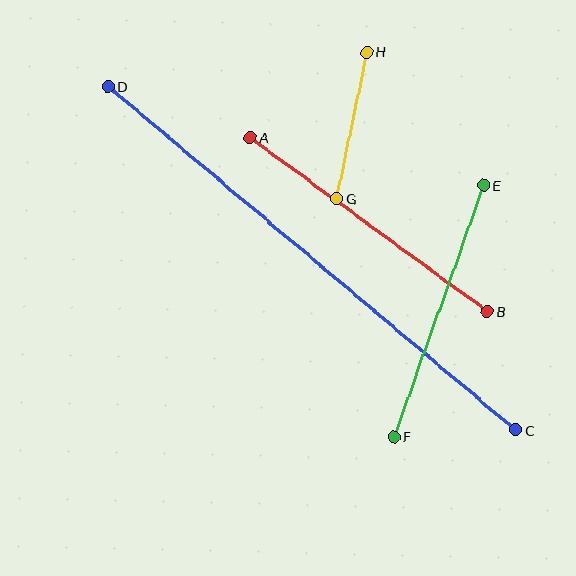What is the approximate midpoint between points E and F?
The midpoint is at approximately (439, 311) pixels.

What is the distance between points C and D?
The distance is approximately 533 pixels.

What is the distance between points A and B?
The distance is approximately 294 pixels.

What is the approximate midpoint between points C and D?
The midpoint is at approximately (312, 258) pixels.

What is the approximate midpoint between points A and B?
The midpoint is at approximately (369, 225) pixels.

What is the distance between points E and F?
The distance is approximately 267 pixels.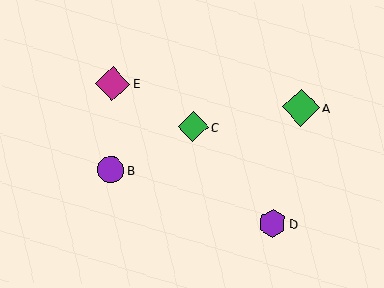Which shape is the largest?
The green diamond (labeled A) is the largest.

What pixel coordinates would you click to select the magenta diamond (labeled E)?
Click at (113, 83) to select the magenta diamond E.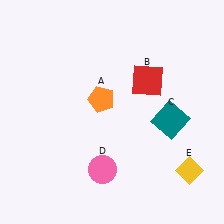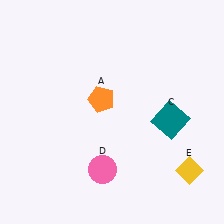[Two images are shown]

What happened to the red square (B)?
The red square (B) was removed in Image 2. It was in the top-right area of Image 1.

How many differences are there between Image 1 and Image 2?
There is 1 difference between the two images.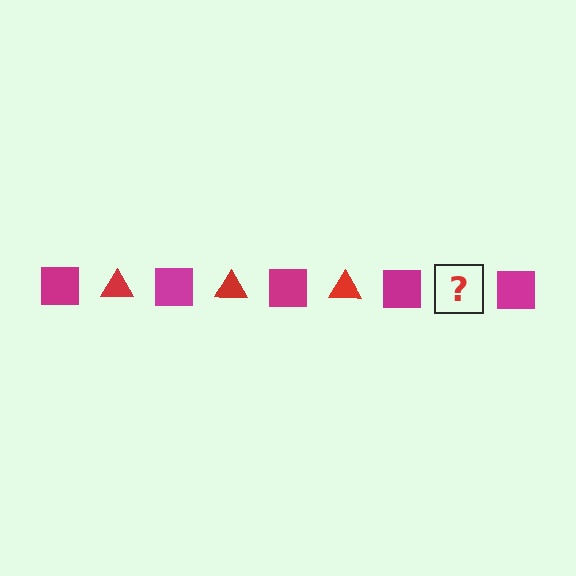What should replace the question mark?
The question mark should be replaced with a red triangle.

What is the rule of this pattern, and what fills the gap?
The rule is that the pattern alternates between magenta square and red triangle. The gap should be filled with a red triangle.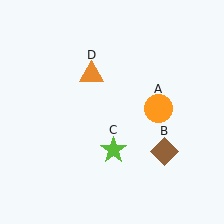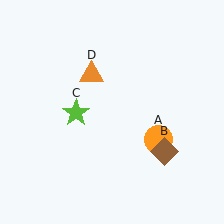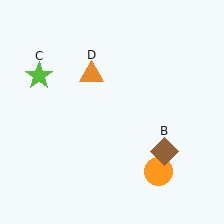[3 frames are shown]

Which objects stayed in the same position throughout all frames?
Brown diamond (object B) and orange triangle (object D) remained stationary.